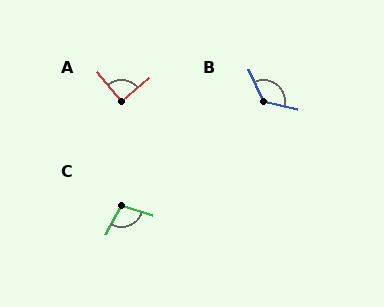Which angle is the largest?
B, at approximately 126 degrees.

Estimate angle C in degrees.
Approximately 101 degrees.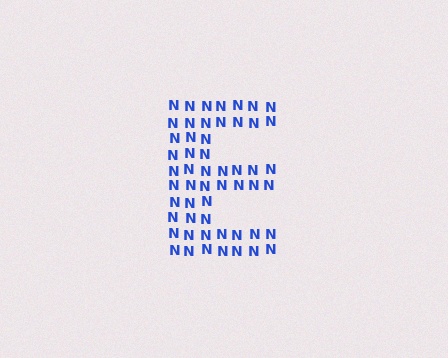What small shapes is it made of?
It is made of small letter N's.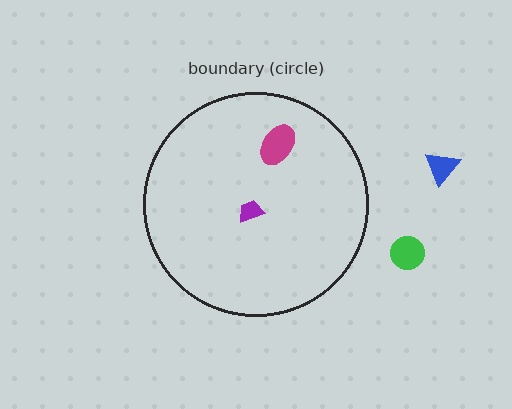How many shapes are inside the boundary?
2 inside, 2 outside.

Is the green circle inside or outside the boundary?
Outside.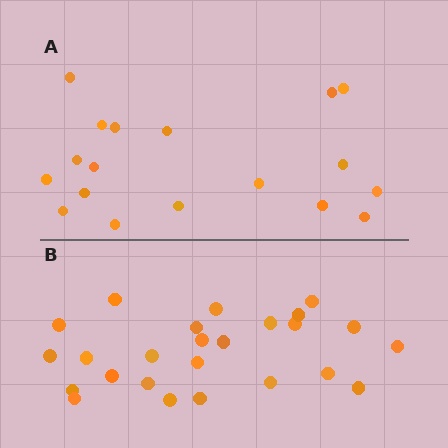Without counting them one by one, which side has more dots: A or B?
Region B (the bottom region) has more dots.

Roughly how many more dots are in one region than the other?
Region B has roughly 8 or so more dots than region A.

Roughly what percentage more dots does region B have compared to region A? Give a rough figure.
About 40% more.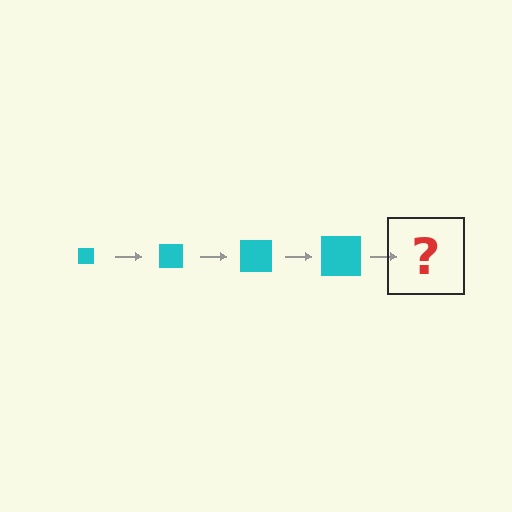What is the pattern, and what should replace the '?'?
The pattern is that the square gets progressively larger each step. The '?' should be a cyan square, larger than the previous one.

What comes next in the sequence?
The next element should be a cyan square, larger than the previous one.